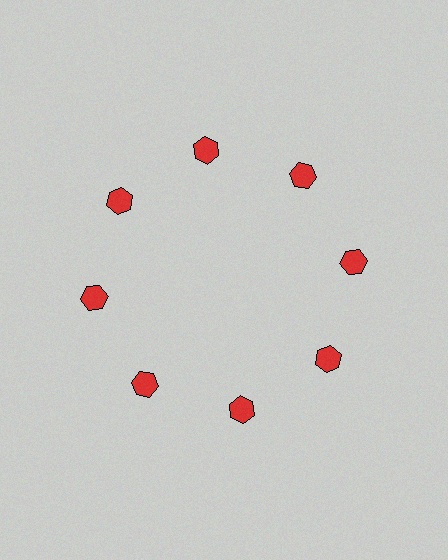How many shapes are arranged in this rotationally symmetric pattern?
There are 8 shapes, arranged in 8 groups of 1.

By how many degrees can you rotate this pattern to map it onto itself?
The pattern maps onto itself every 45 degrees of rotation.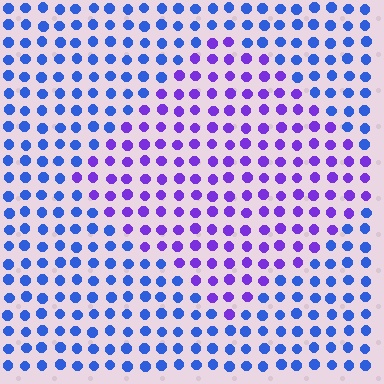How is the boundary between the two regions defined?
The boundary is defined purely by a slight shift in hue (about 43 degrees). Spacing, size, and orientation are identical on both sides.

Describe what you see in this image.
The image is filled with small blue elements in a uniform arrangement. A diamond-shaped region is visible where the elements are tinted to a slightly different hue, forming a subtle color boundary.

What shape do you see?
I see a diamond.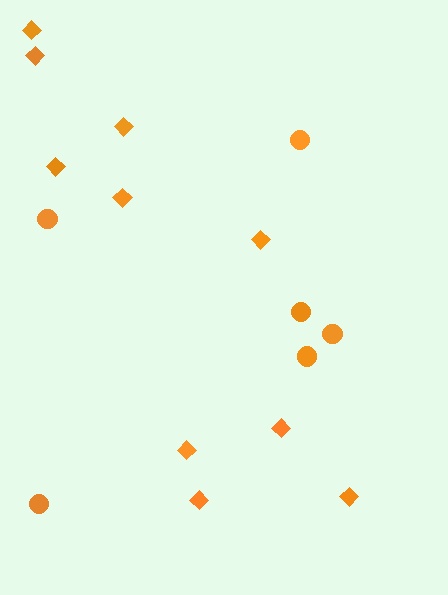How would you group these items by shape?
There are 2 groups: one group of diamonds (10) and one group of circles (6).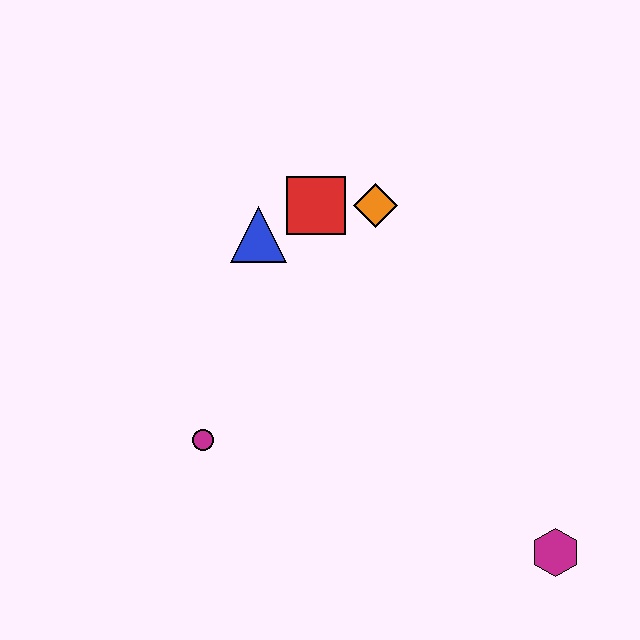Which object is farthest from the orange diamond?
The magenta hexagon is farthest from the orange diamond.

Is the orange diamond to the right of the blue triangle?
Yes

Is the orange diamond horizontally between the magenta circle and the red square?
No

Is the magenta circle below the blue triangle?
Yes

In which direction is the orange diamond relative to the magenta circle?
The orange diamond is above the magenta circle.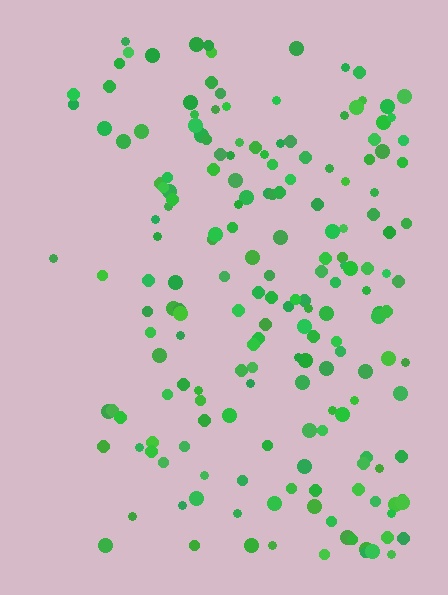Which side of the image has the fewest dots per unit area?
The left.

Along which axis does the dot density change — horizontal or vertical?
Horizontal.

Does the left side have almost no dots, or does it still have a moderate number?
Still a moderate number, just noticeably fewer than the right.